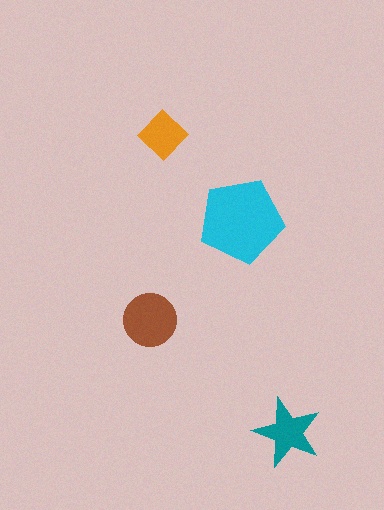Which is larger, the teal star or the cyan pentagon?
The cyan pentagon.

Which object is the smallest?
The orange diamond.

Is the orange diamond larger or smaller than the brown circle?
Smaller.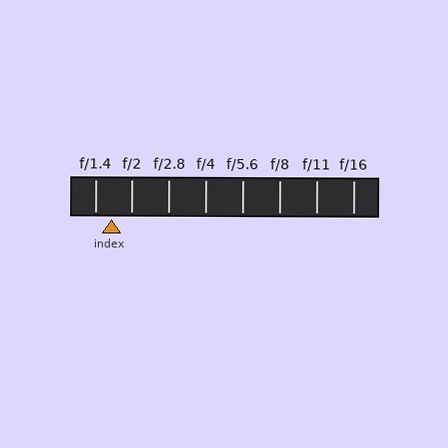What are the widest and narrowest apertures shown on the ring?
The widest aperture shown is f/1.4 and the narrowest is f/16.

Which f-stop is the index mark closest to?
The index mark is closest to f/1.4.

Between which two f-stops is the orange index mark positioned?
The index mark is between f/1.4 and f/2.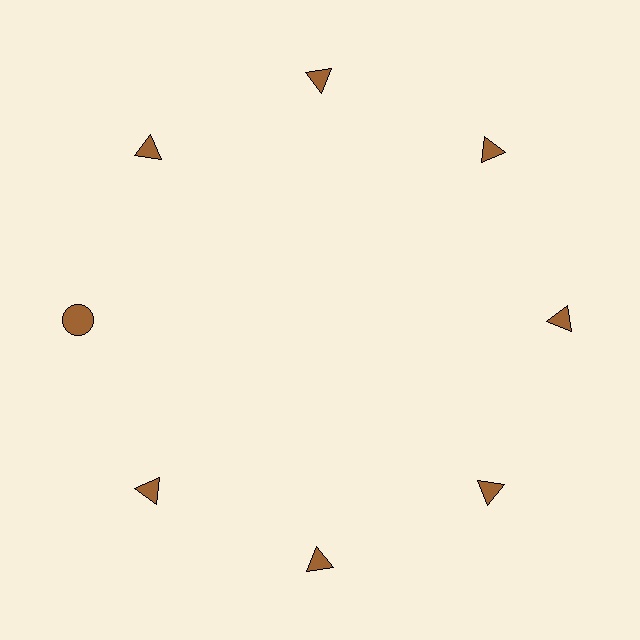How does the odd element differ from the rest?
It has a different shape: circle instead of triangle.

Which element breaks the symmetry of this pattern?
The brown circle at roughly the 9 o'clock position breaks the symmetry. All other shapes are brown triangles.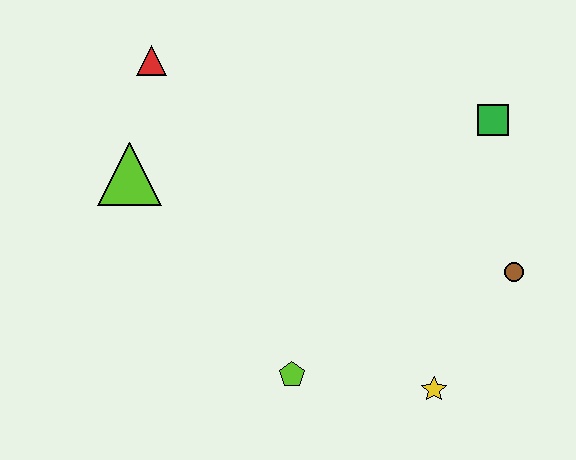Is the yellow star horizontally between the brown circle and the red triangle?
Yes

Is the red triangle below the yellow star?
No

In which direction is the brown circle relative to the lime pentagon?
The brown circle is to the right of the lime pentagon.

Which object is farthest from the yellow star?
The red triangle is farthest from the yellow star.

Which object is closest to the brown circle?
The yellow star is closest to the brown circle.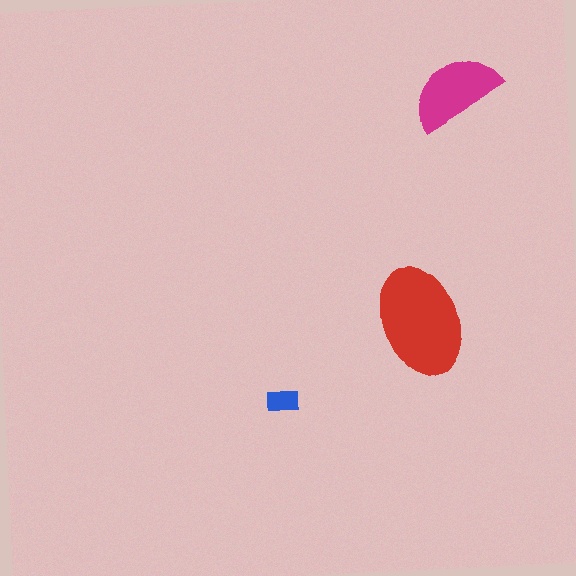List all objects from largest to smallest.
The red ellipse, the magenta semicircle, the blue rectangle.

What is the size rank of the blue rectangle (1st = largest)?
3rd.